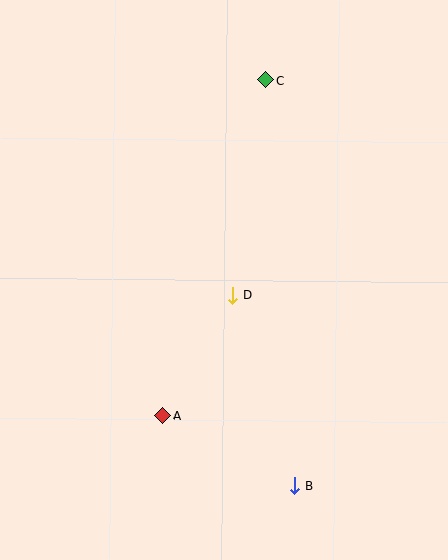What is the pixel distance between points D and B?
The distance between D and B is 200 pixels.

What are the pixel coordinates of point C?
Point C is at (266, 80).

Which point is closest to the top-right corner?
Point C is closest to the top-right corner.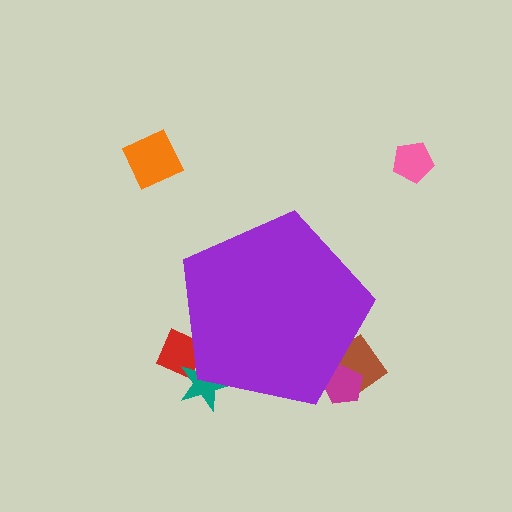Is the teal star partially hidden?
Yes, the teal star is partially hidden behind the purple pentagon.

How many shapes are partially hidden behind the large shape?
4 shapes are partially hidden.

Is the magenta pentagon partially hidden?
Yes, the magenta pentagon is partially hidden behind the purple pentagon.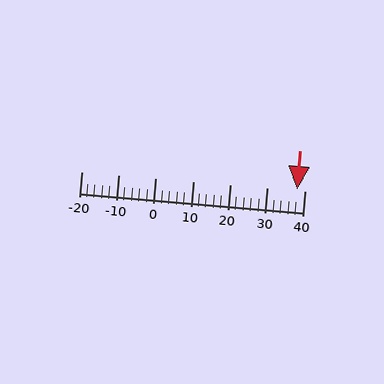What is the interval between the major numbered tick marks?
The major tick marks are spaced 10 units apart.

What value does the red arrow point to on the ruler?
The red arrow points to approximately 38.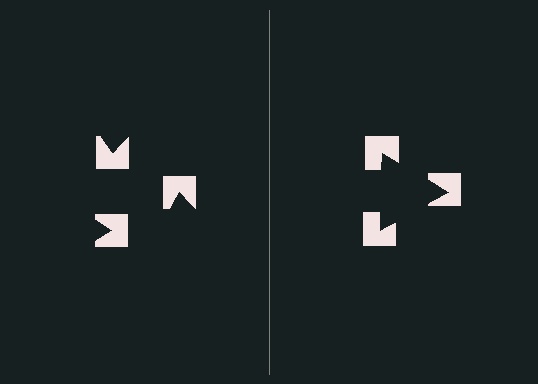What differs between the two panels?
The notched squares are positioned identically on both sides; only the wedge orientations differ. On the right they align to a triangle; on the left they are misaligned.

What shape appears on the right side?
An illusory triangle.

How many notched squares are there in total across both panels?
6 — 3 on each side.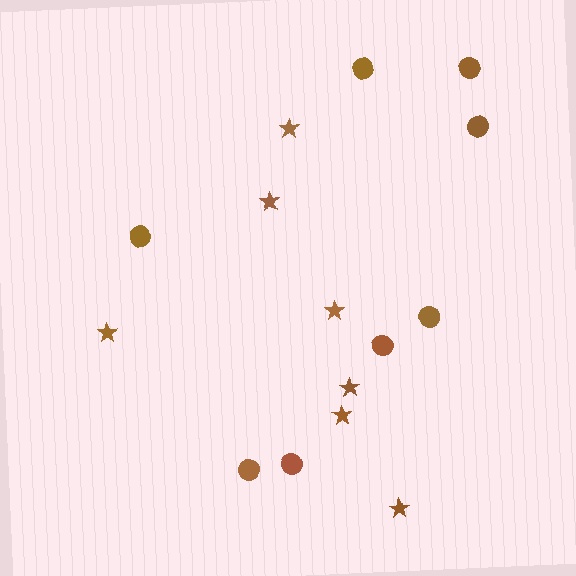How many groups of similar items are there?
There are 2 groups: one group of circles (8) and one group of stars (7).